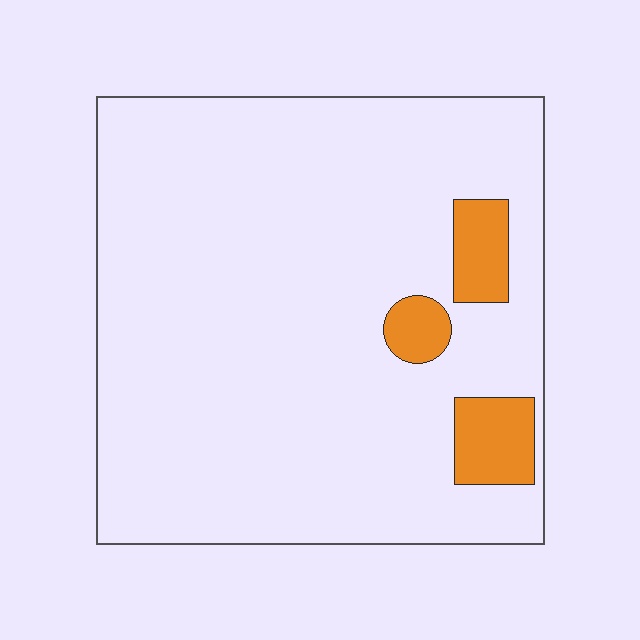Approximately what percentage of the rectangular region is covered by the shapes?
Approximately 10%.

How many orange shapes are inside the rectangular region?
3.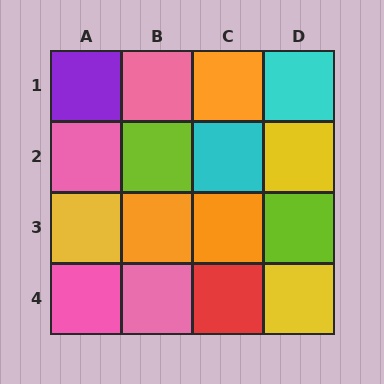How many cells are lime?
2 cells are lime.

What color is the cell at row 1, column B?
Pink.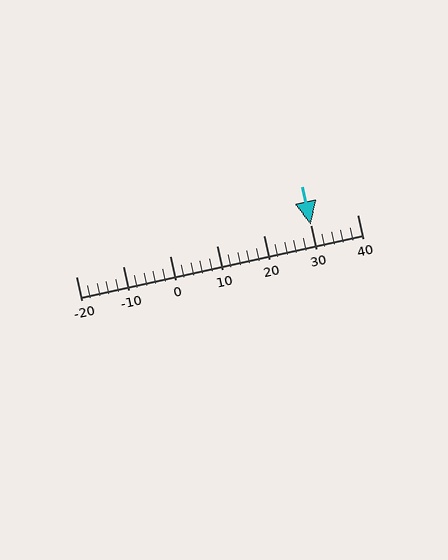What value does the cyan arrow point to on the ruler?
The cyan arrow points to approximately 30.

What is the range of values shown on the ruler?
The ruler shows values from -20 to 40.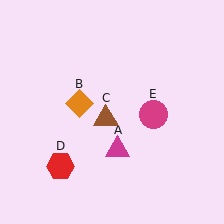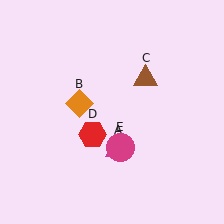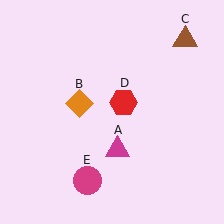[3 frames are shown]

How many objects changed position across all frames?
3 objects changed position: brown triangle (object C), red hexagon (object D), magenta circle (object E).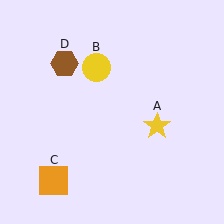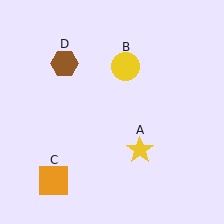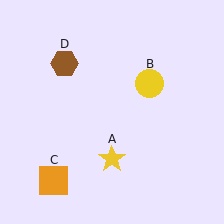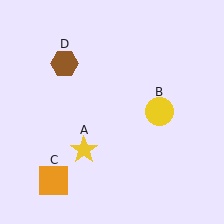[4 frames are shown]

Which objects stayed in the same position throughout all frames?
Orange square (object C) and brown hexagon (object D) remained stationary.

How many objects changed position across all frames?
2 objects changed position: yellow star (object A), yellow circle (object B).